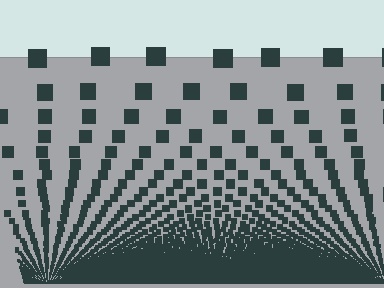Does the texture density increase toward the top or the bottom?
Density increases toward the bottom.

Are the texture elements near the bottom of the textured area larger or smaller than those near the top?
Smaller. The gradient is inverted — elements near the bottom are smaller and denser.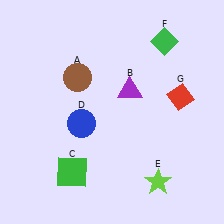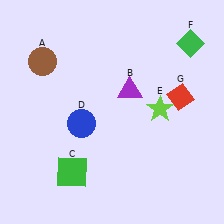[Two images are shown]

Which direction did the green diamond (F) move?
The green diamond (F) moved right.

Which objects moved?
The objects that moved are: the brown circle (A), the lime star (E), the green diamond (F).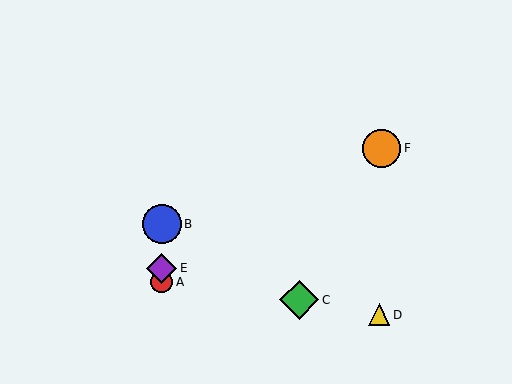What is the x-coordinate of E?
Object E is at x≈162.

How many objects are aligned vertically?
3 objects (A, B, E) are aligned vertically.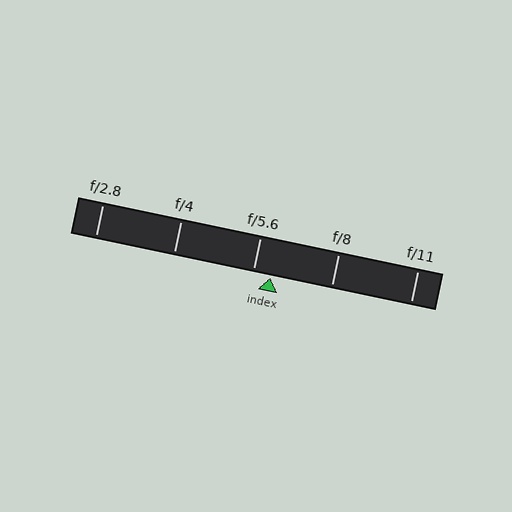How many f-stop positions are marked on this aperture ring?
There are 5 f-stop positions marked.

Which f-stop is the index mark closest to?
The index mark is closest to f/5.6.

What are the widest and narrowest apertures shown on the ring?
The widest aperture shown is f/2.8 and the narrowest is f/11.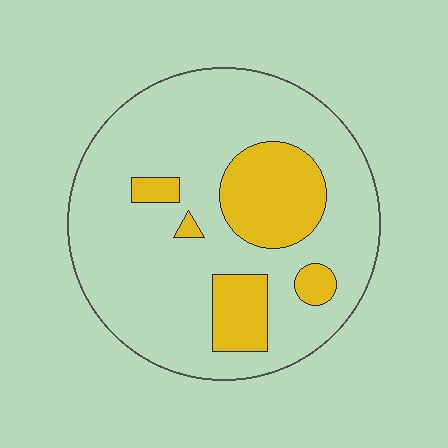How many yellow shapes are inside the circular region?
5.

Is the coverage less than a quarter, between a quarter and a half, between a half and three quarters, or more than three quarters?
Less than a quarter.